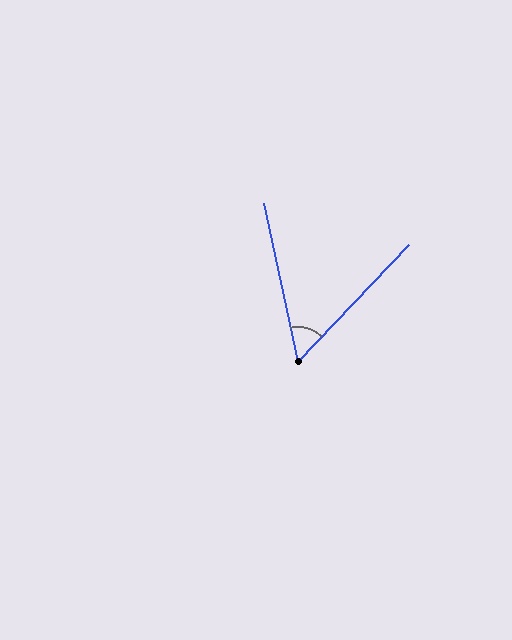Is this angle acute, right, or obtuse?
It is acute.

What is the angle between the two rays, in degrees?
Approximately 56 degrees.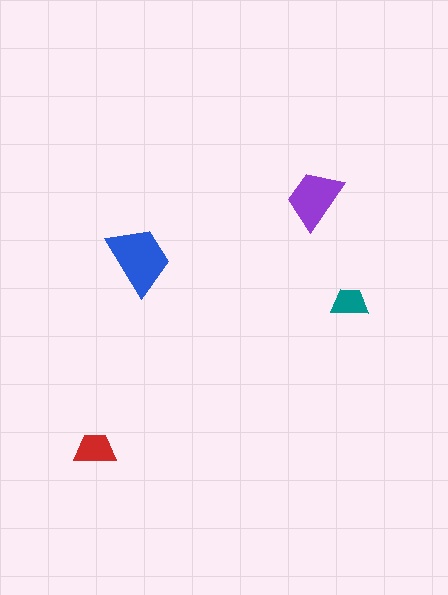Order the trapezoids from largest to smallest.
the blue one, the purple one, the red one, the teal one.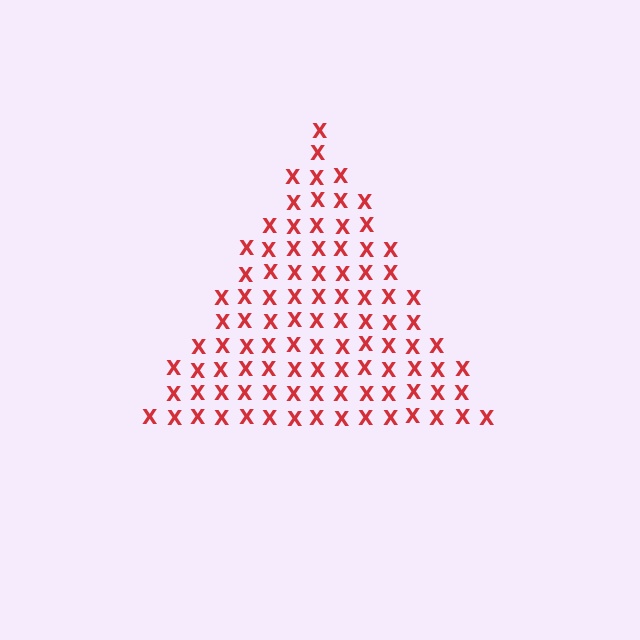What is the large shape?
The large shape is a triangle.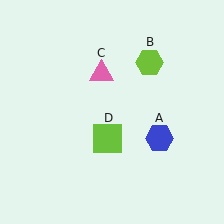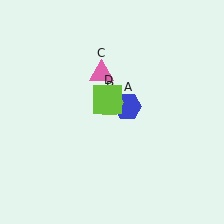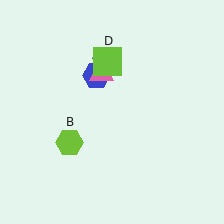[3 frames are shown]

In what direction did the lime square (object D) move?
The lime square (object D) moved up.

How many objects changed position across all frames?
3 objects changed position: blue hexagon (object A), lime hexagon (object B), lime square (object D).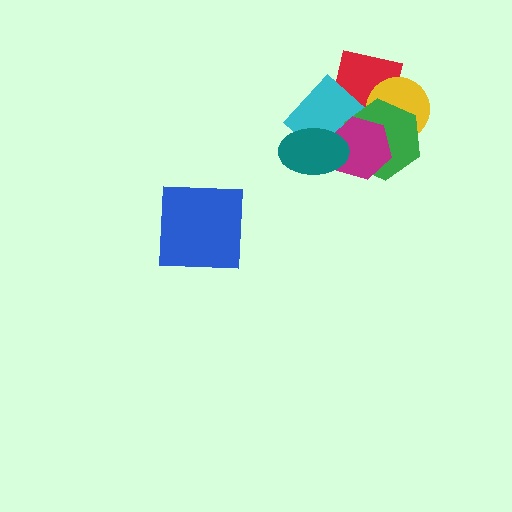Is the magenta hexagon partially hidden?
Yes, it is partially covered by another shape.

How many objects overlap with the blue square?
0 objects overlap with the blue square.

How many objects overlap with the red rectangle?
5 objects overlap with the red rectangle.